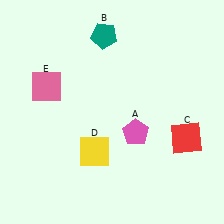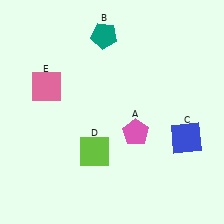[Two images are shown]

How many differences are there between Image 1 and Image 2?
There are 2 differences between the two images.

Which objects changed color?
C changed from red to blue. D changed from yellow to lime.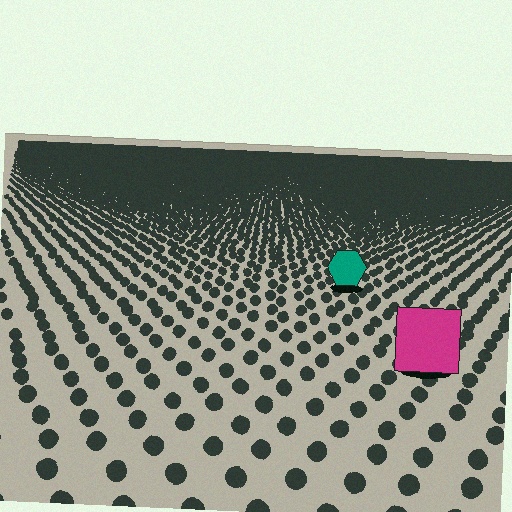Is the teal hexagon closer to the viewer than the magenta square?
No. The magenta square is closer — you can tell from the texture gradient: the ground texture is coarser near it.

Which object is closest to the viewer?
The magenta square is closest. The texture marks near it are larger and more spread out.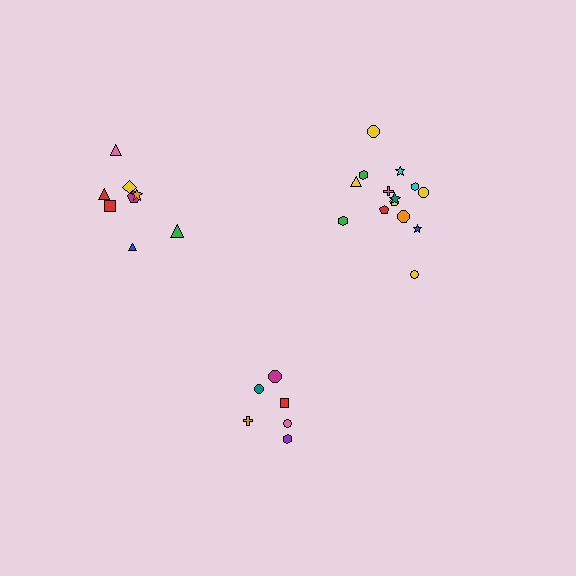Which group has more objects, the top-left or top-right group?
The top-right group.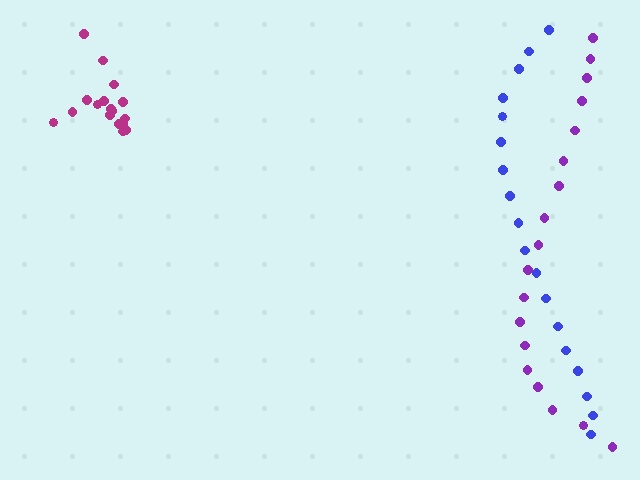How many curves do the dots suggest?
There are 3 distinct paths.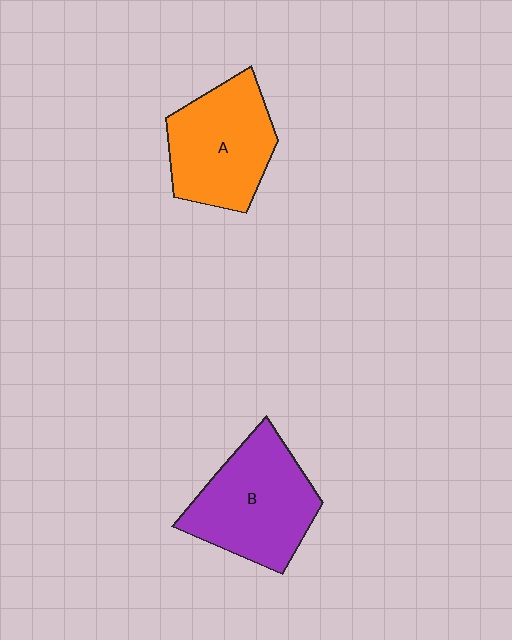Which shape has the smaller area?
Shape A (orange).